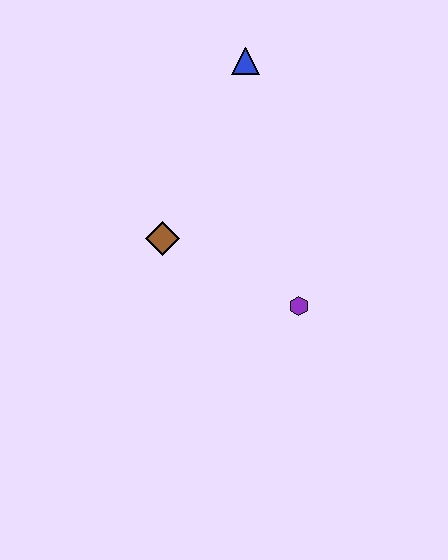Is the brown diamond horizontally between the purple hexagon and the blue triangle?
No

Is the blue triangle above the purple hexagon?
Yes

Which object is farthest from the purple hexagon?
The blue triangle is farthest from the purple hexagon.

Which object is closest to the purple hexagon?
The brown diamond is closest to the purple hexagon.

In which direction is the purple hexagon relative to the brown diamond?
The purple hexagon is to the right of the brown diamond.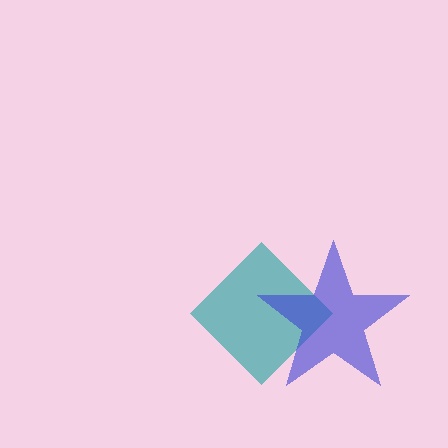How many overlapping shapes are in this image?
There are 2 overlapping shapes in the image.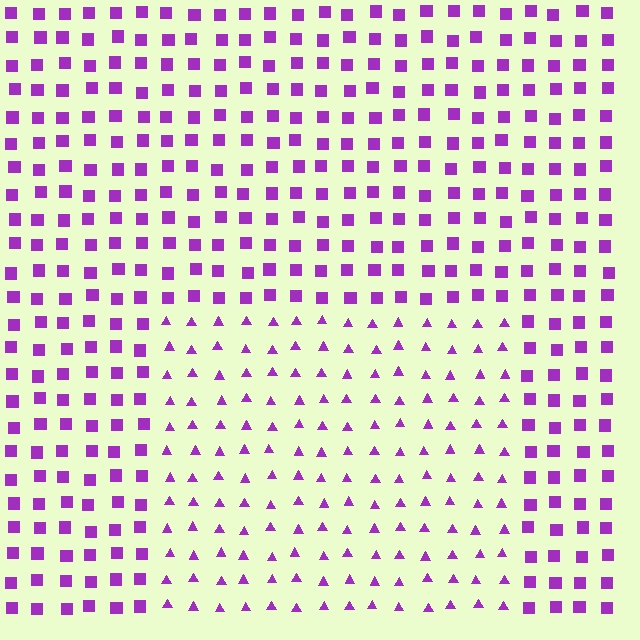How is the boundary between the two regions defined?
The boundary is defined by a change in element shape: triangles inside vs. squares outside. All elements share the same color and spacing.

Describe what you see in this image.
The image is filled with small purple elements arranged in a uniform grid. A rectangle-shaped region contains triangles, while the surrounding area contains squares. The boundary is defined purely by the change in element shape.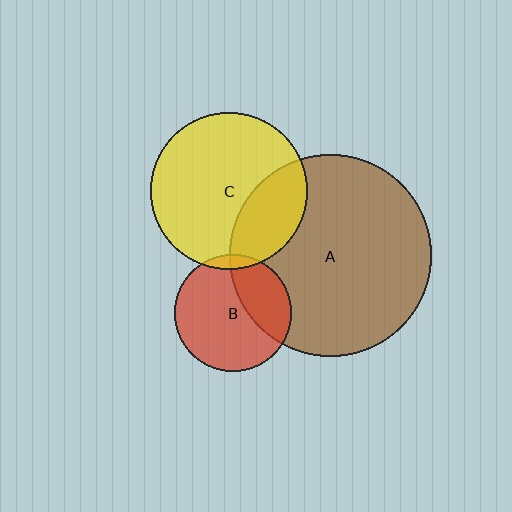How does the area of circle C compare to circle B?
Approximately 1.8 times.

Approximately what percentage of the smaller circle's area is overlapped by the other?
Approximately 30%.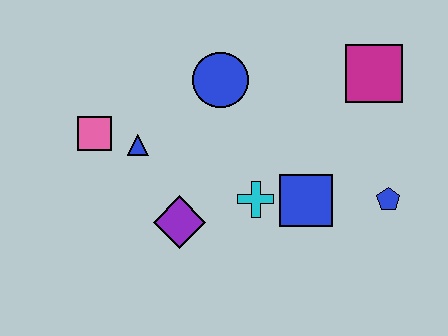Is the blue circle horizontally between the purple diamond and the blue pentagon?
Yes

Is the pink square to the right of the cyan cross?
No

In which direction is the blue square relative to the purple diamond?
The blue square is to the right of the purple diamond.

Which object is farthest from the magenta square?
The pink square is farthest from the magenta square.